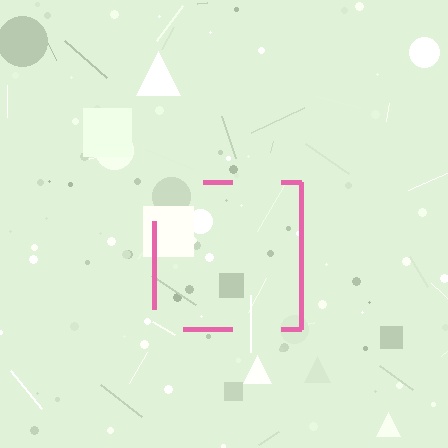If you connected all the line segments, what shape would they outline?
They would outline a square.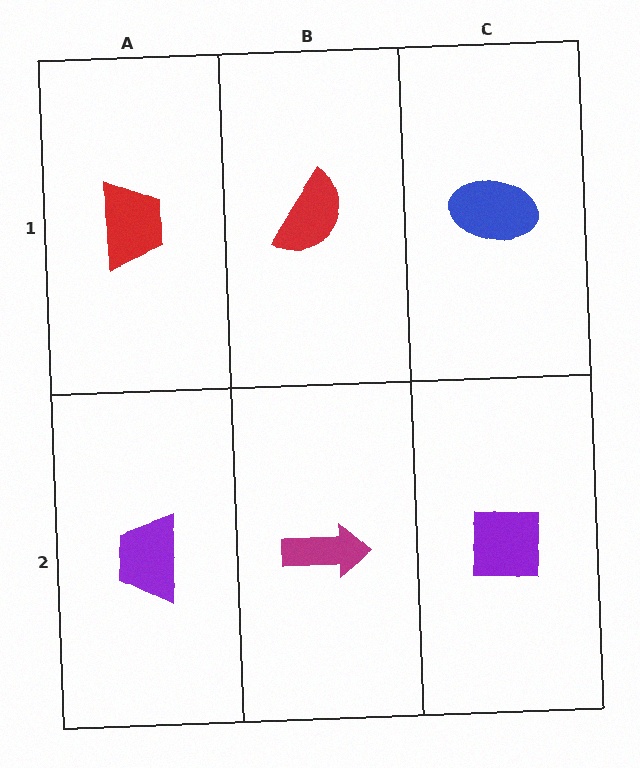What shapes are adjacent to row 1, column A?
A purple trapezoid (row 2, column A), a red semicircle (row 1, column B).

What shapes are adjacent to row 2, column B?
A red semicircle (row 1, column B), a purple trapezoid (row 2, column A), a purple square (row 2, column C).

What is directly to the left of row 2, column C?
A magenta arrow.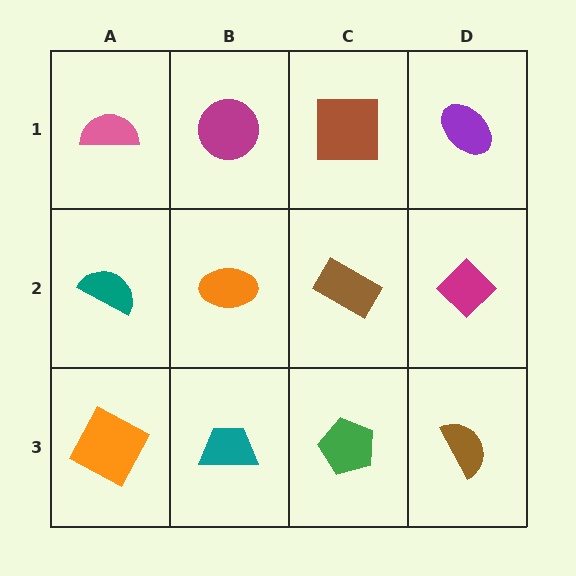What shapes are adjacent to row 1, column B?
An orange ellipse (row 2, column B), a pink semicircle (row 1, column A), a brown square (row 1, column C).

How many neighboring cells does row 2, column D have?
3.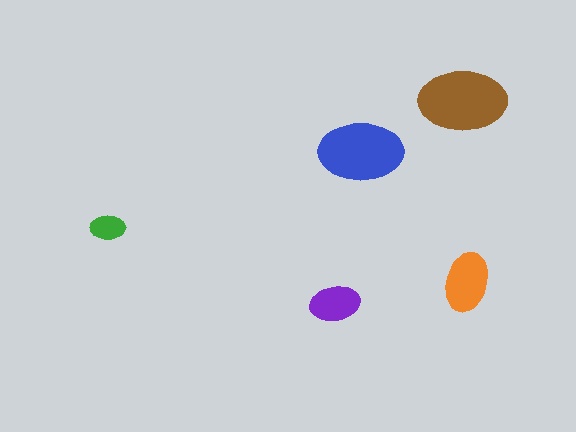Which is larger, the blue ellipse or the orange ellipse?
The blue one.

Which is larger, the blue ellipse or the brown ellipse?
The brown one.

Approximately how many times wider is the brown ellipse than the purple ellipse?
About 2 times wider.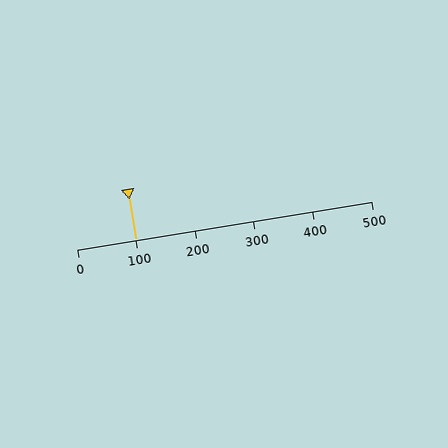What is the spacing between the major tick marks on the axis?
The major ticks are spaced 100 apart.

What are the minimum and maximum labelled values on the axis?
The axis runs from 0 to 500.